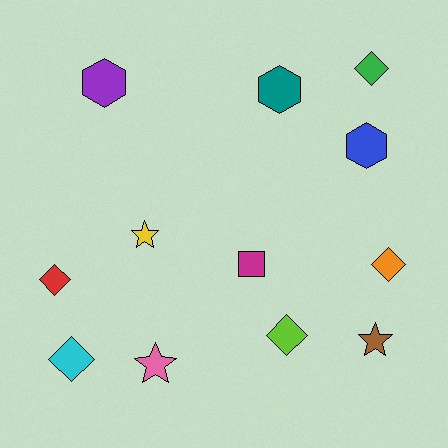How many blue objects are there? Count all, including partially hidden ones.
There is 1 blue object.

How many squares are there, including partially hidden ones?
There is 1 square.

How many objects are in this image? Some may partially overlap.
There are 12 objects.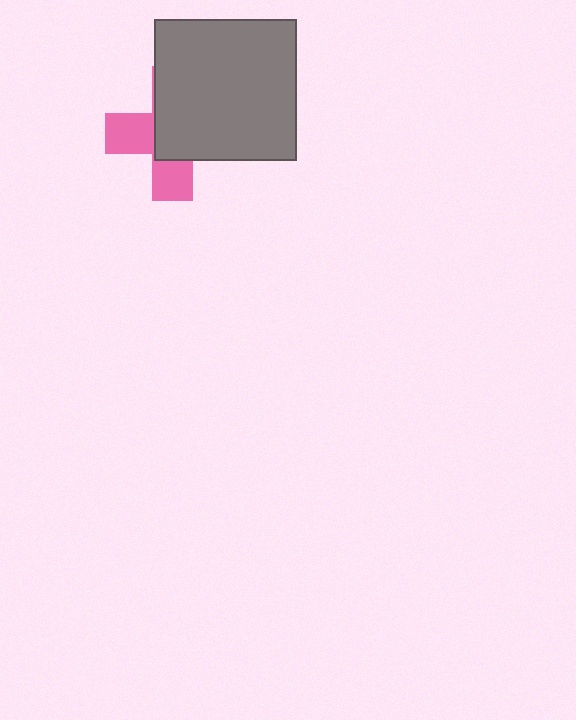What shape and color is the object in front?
The object in front is a gray square.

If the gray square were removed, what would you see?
You would see the complete pink cross.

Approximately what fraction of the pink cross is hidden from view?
Roughly 60% of the pink cross is hidden behind the gray square.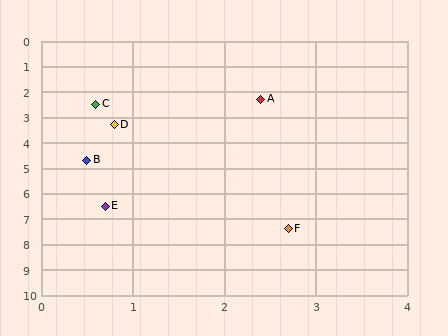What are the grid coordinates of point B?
Point B is at approximately (0.5, 4.7).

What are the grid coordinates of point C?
Point C is at approximately (0.6, 2.5).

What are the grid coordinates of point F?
Point F is at approximately (2.7, 7.4).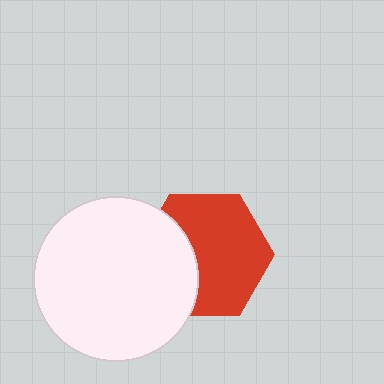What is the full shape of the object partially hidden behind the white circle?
The partially hidden object is a red hexagon.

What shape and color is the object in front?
The object in front is a white circle.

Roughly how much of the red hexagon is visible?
Most of it is visible (roughly 66%).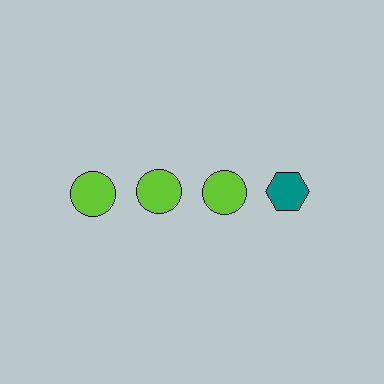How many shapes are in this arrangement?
There are 4 shapes arranged in a grid pattern.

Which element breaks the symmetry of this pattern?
The teal hexagon in the top row, second from right column breaks the symmetry. All other shapes are lime circles.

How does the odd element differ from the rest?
It differs in both color (teal instead of lime) and shape (hexagon instead of circle).